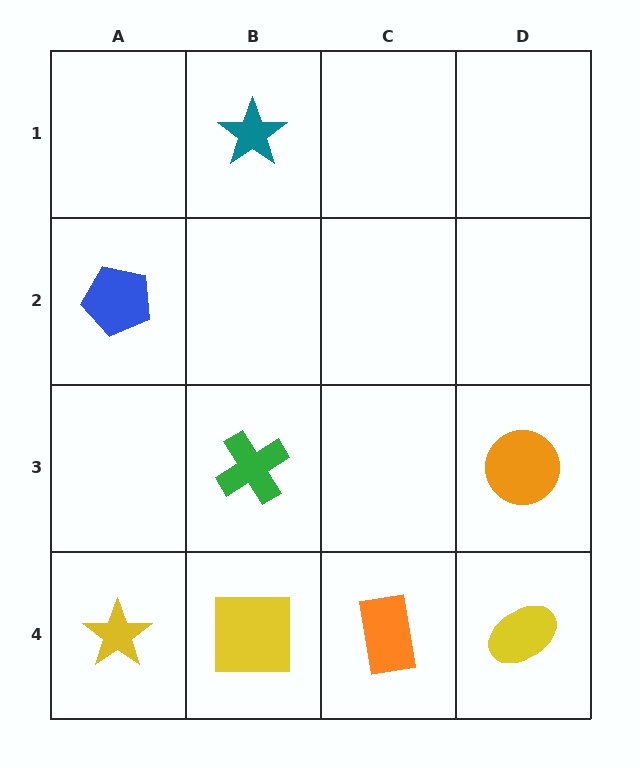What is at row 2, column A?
A blue pentagon.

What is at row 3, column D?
An orange circle.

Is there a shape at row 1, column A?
No, that cell is empty.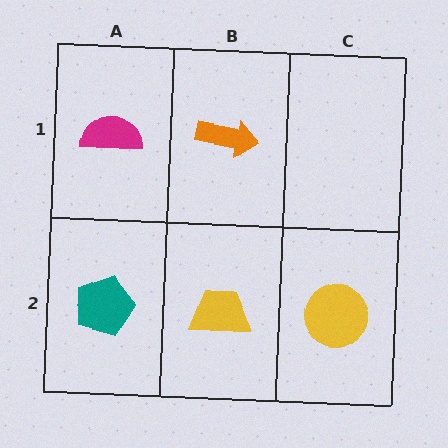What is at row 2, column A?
A teal pentagon.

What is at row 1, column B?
An orange arrow.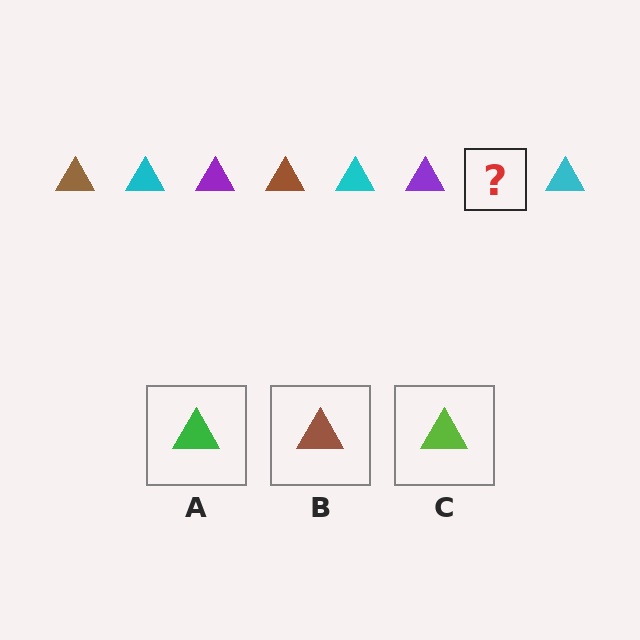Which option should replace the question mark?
Option B.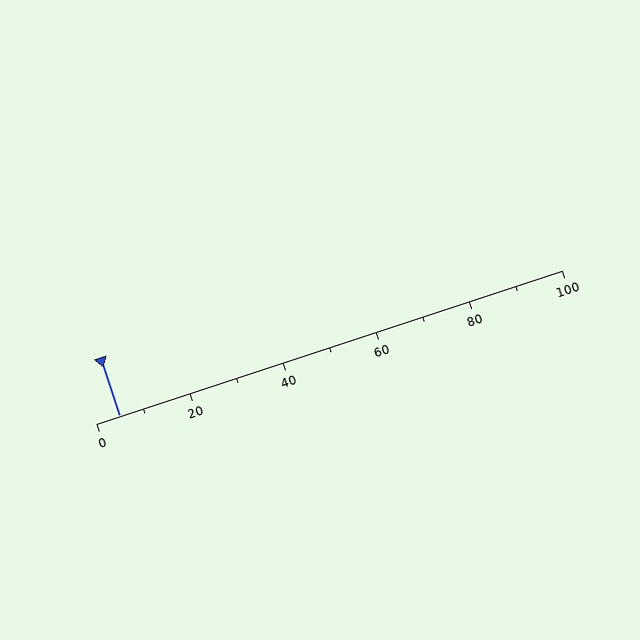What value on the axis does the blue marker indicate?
The marker indicates approximately 5.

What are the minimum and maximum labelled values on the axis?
The axis runs from 0 to 100.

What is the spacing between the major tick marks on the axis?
The major ticks are spaced 20 apart.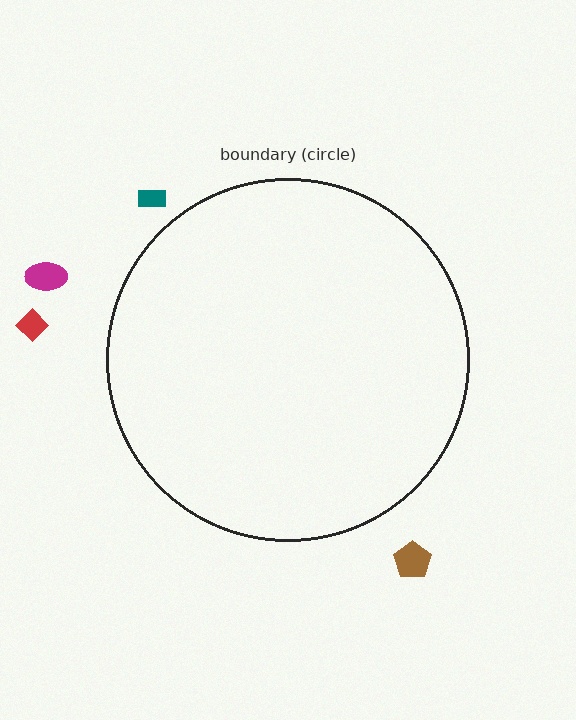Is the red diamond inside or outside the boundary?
Outside.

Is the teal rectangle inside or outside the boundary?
Outside.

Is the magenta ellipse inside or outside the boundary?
Outside.